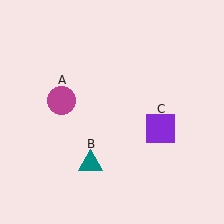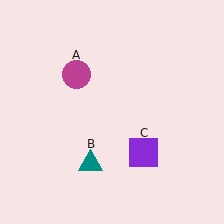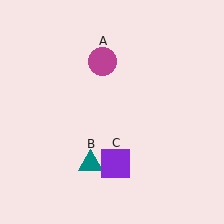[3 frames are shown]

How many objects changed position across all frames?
2 objects changed position: magenta circle (object A), purple square (object C).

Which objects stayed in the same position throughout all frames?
Teal triangle (object B) remained stationary.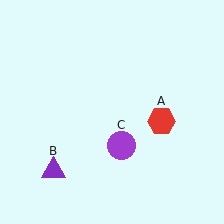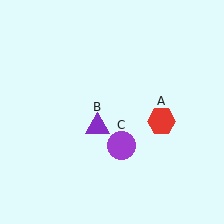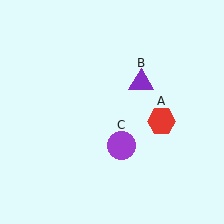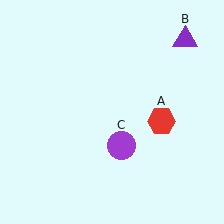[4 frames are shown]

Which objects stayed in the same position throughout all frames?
Red hexagon (object A) and purple circle (object C) remained stationary.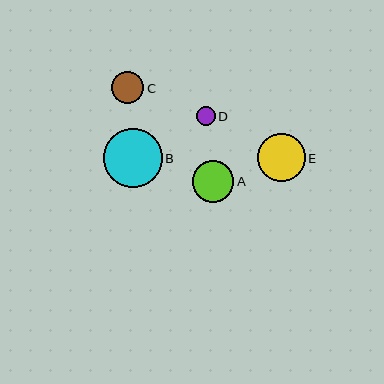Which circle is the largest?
Circle B is the largest with a size of approximately 59 pixels.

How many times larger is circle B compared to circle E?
Circle B is approximately 1.2 times the size of circle E.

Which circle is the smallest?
Circle D is the smallest with a size of approximately 19 pixels.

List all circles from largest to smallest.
From largest to smallest: B, E, A, C, D.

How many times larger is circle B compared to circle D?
Circle B is approximately 3.1 times the size of circle D.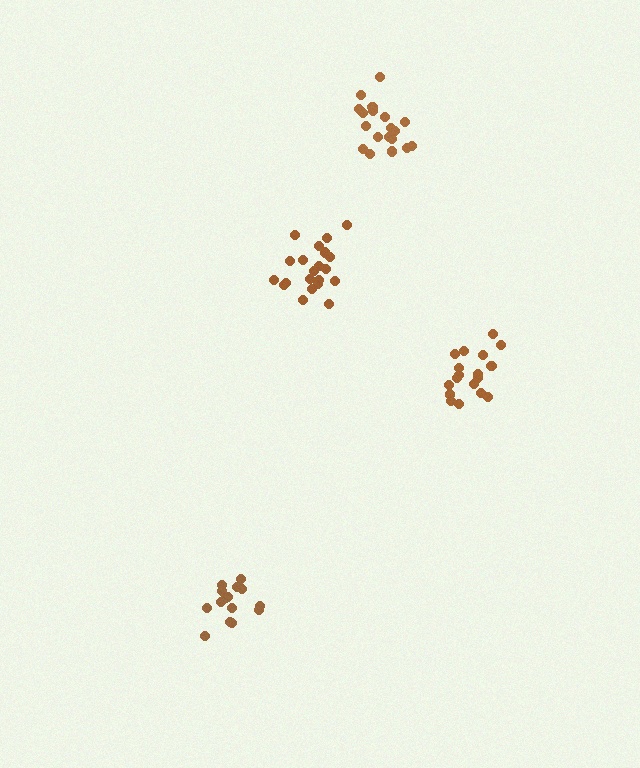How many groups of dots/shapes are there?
There are 4 groups.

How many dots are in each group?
Group 1: 15 dots, Group 2: 21 dots, Group 3: 18 dots, Group 4: 19 dots (73 total).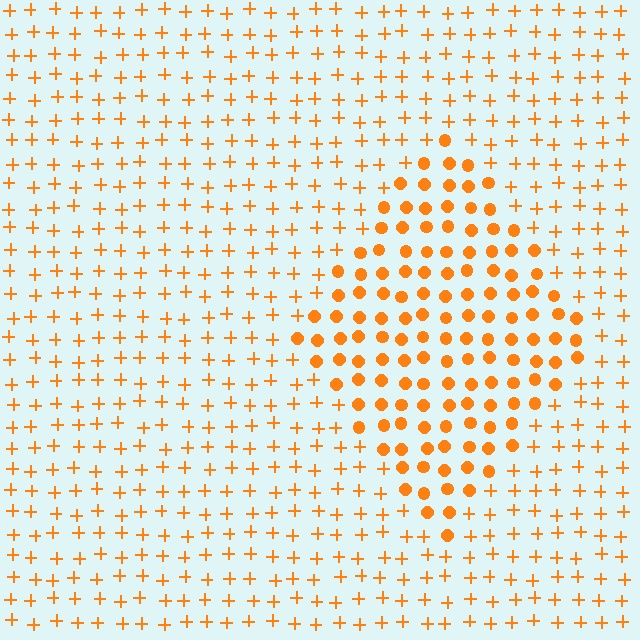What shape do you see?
I see a diamond.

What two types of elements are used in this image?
The image uses circles inside the diamond region and plus signs outside it.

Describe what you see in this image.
The image is filled with small orange elements arranged in a uniform grid. A diamond-shaped region contains circles, while the surrounding area contains plus signs. The boundary is defined purely by the change in element shape.